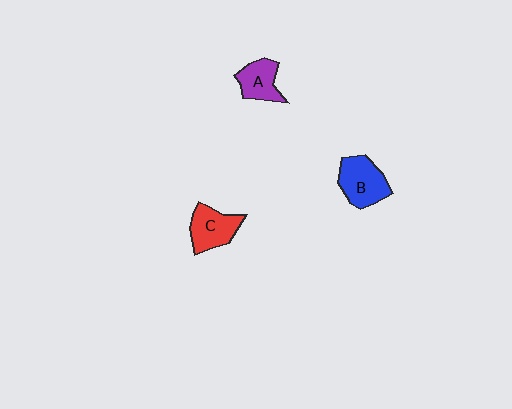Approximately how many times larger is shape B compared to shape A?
Approximately 1.3 times.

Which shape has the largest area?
Shape B (blue).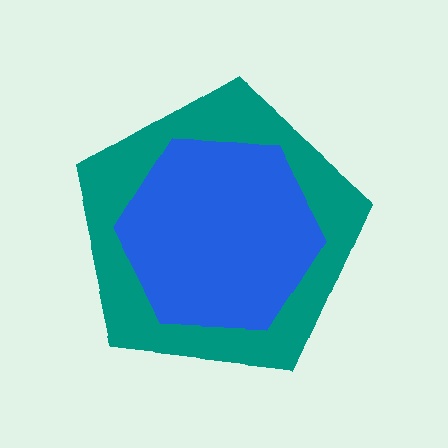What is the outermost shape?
The teal pentagon.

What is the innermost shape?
The blue hexagon.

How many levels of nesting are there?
2.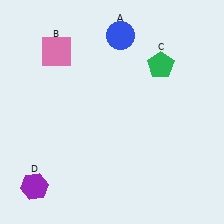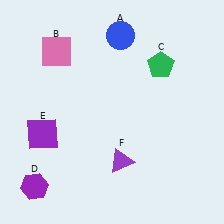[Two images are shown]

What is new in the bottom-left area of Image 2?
A purple square (E) was added in the bottom-left area of Image 2.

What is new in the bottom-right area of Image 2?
A purple triangle (F) was added in the bottom-right area of Image 2.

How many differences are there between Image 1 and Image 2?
There are 2 differences between the two images.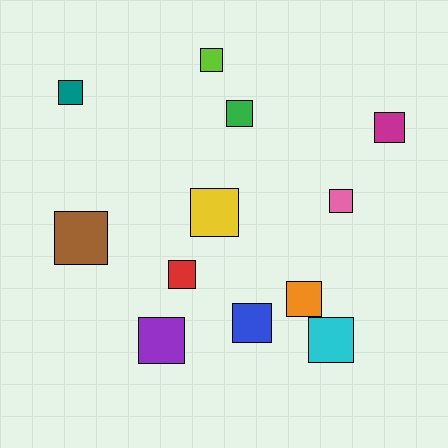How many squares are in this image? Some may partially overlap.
There are 12 squares.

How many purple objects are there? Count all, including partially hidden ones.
There is 1 purple object.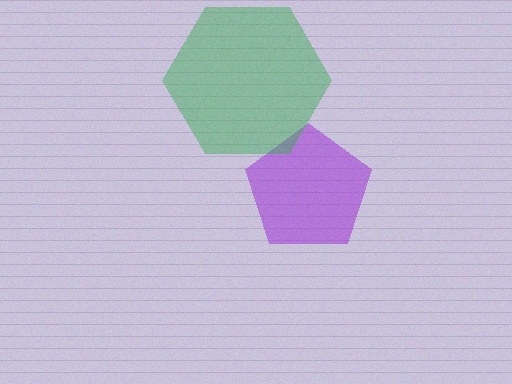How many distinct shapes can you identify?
There are 2 distinct shapes: a purple pentagon, a green hexagon.